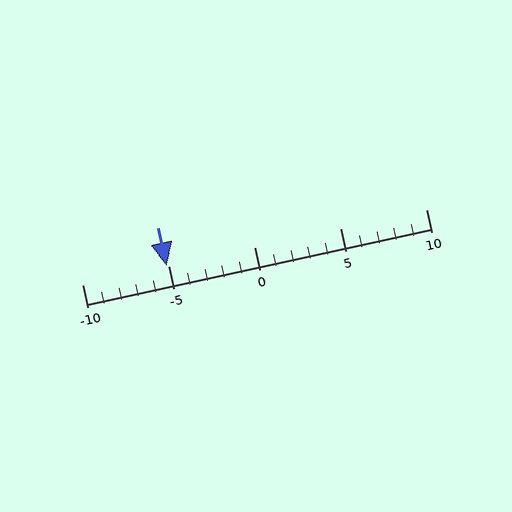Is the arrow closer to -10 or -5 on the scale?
The arrow is closer to -5.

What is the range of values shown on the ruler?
The ruler shows values from -10 to 10.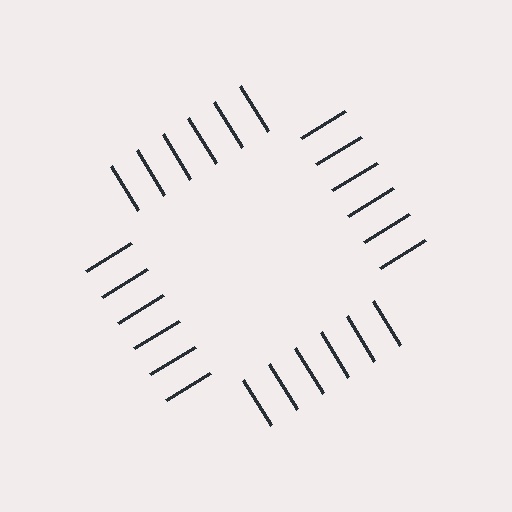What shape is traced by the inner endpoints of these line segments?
An illusory square — the line segments terminate on its edges but no continuous stroke is drawn.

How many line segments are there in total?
24 — 6 along each of the 4 edges.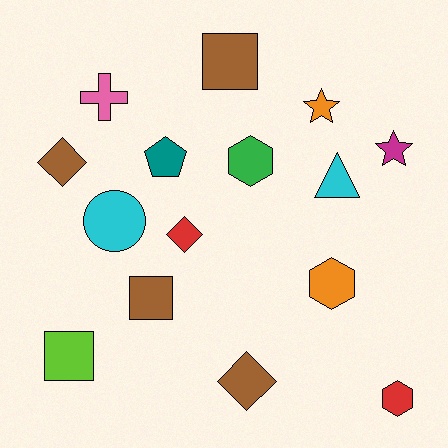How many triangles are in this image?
There is 1 triangle.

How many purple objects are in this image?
There are no purple objects.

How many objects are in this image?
There are 15 objects.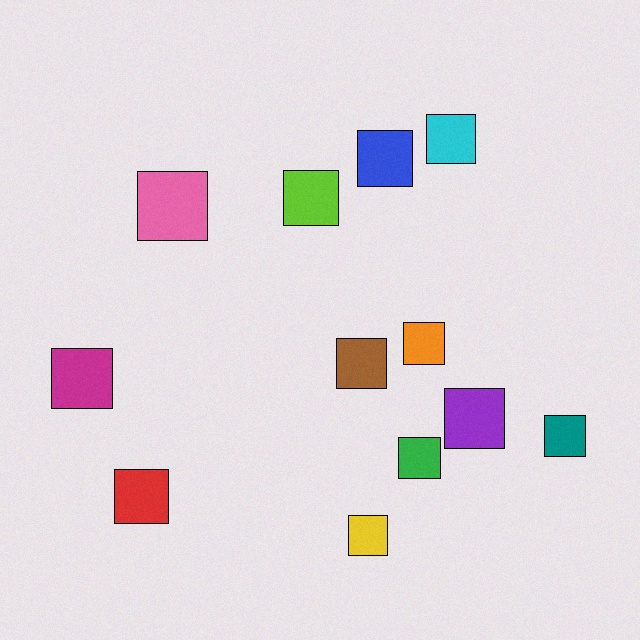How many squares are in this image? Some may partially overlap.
There are 12 squares.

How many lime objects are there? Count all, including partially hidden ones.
There is 1 lime object.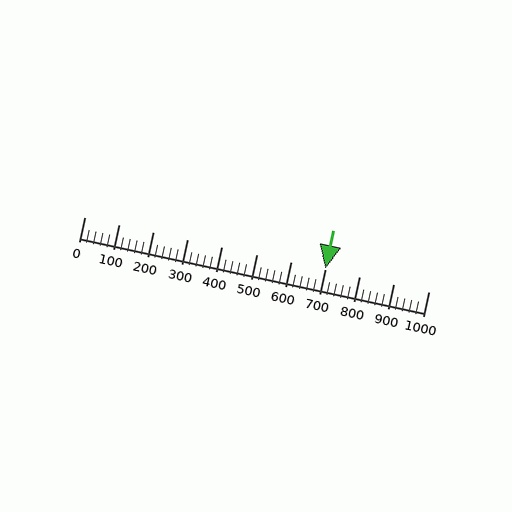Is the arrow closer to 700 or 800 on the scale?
The arrow is closer to 700.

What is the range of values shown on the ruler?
The ruler shows values from 0 to 1000.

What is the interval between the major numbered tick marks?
The major tick marks are spaced 100 units apart.